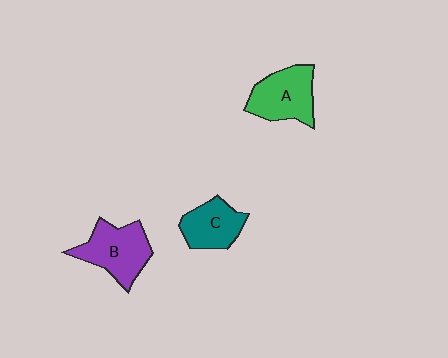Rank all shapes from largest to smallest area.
From largest to smallest: B (purple), A (green), C (teal).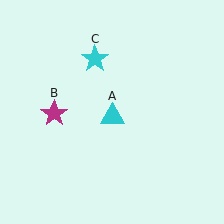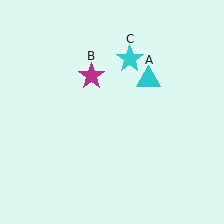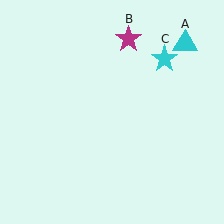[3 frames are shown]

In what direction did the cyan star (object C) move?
The cyan star (object C) moved right.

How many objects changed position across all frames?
3 objects changed position: cyan triangle (object A), magenta star (object B), cyan star (object C).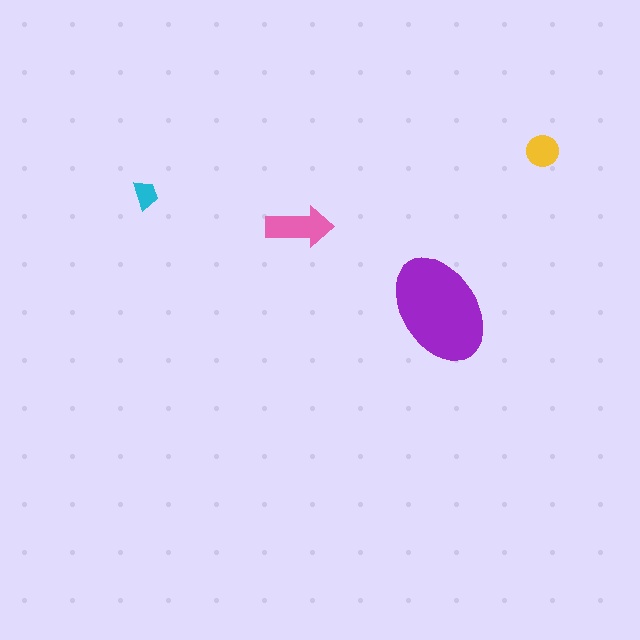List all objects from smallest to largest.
The cyan trapezoid, the yellow circle, the pink arrow, the purple ellipse.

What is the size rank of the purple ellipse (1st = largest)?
1st.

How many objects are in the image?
There are 4 objects in the image.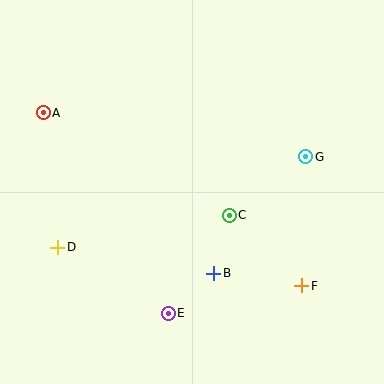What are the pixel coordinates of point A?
Point A is at (43, 113).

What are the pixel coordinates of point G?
Point G is at (306, 157).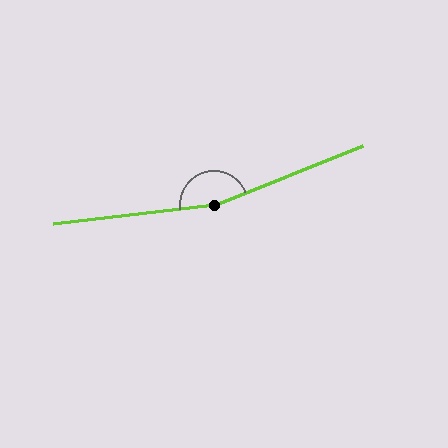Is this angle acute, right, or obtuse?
It is obtuse.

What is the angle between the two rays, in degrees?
Approximately 165 degrees.